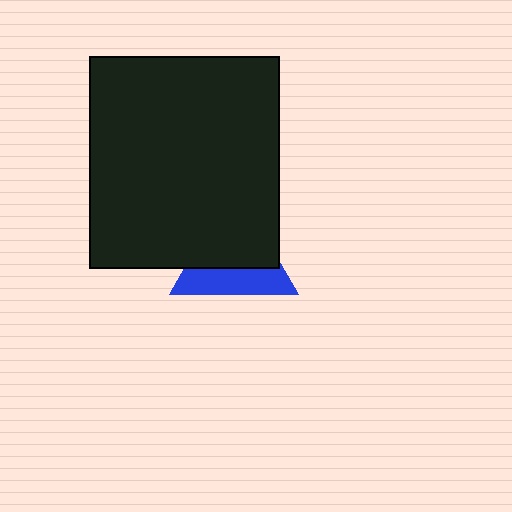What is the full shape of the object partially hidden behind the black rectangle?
The partially hidden object is a blue triangle.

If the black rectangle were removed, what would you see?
You would see the complete blue triangle.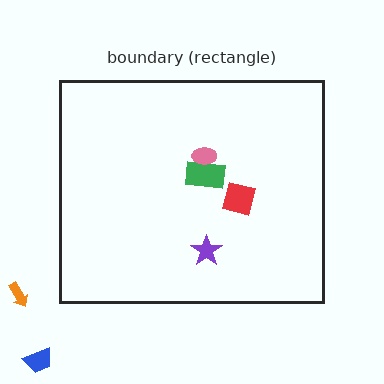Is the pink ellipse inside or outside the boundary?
Inside.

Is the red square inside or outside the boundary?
Inside.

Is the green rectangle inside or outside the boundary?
Inside.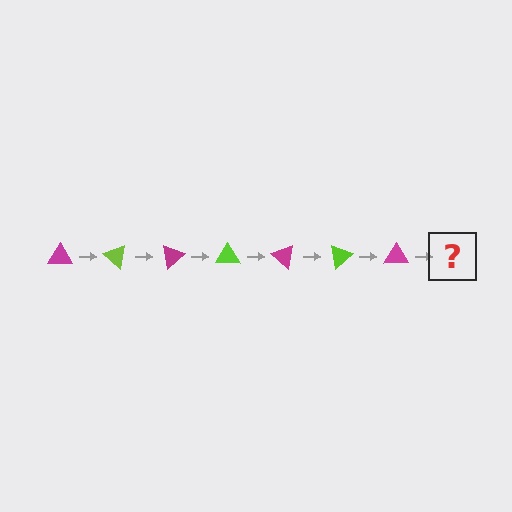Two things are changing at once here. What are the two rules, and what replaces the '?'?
The two rules are that it rotates 40 degrees each step and the color cycles through magenta and lime. The '?' should be a lime triangle, rotated 280 degrees from the start.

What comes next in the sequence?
The next element should be a lime triangle, rotated 280 degrees from the start.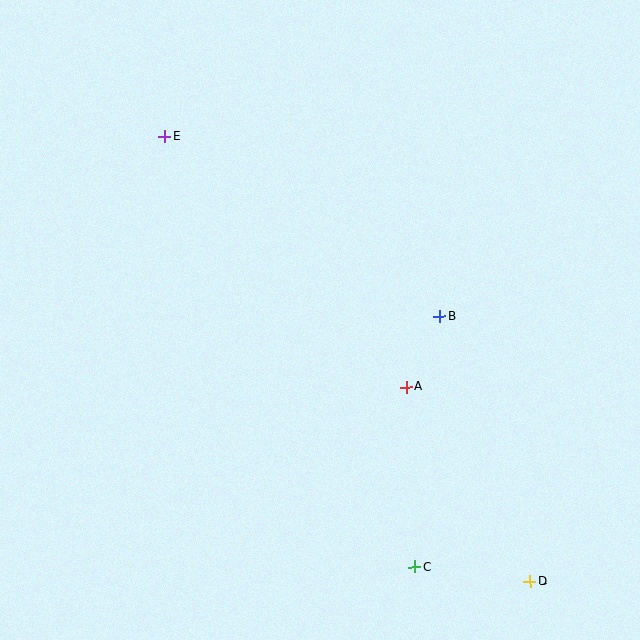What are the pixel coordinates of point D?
Point D is at (530, 581).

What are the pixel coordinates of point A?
Point A is at (406, 387).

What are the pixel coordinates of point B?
Point B is at (440, 317).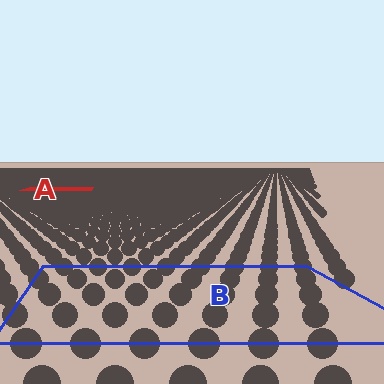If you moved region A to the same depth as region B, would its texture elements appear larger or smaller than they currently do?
They would appear larger. At a closer depth, the same texture elements are projected at a bigger on-screen size.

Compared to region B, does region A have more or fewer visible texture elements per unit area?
Region A has more texture elements per unit area — they are packed more densely because it is farther away.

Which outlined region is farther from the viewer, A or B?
Region A is farther from the viewer — the texture elements inside it appear smaller and more densely packed.